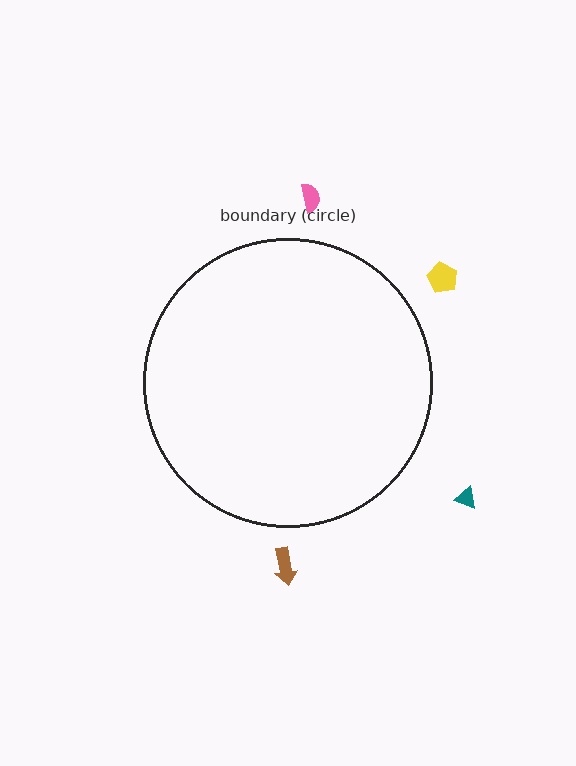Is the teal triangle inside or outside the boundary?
Outside.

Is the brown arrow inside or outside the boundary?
Outside.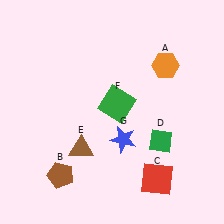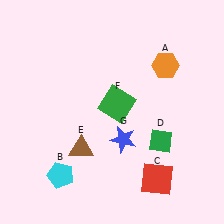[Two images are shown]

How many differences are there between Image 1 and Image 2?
There is 1 difference between the two images.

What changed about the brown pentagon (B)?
In Image 1, B is brown. In Image 2, it changed to cyan.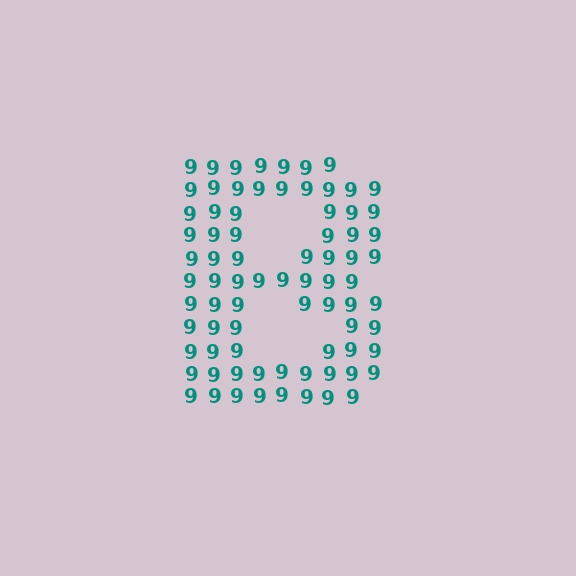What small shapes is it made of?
It is made of small digit 9's.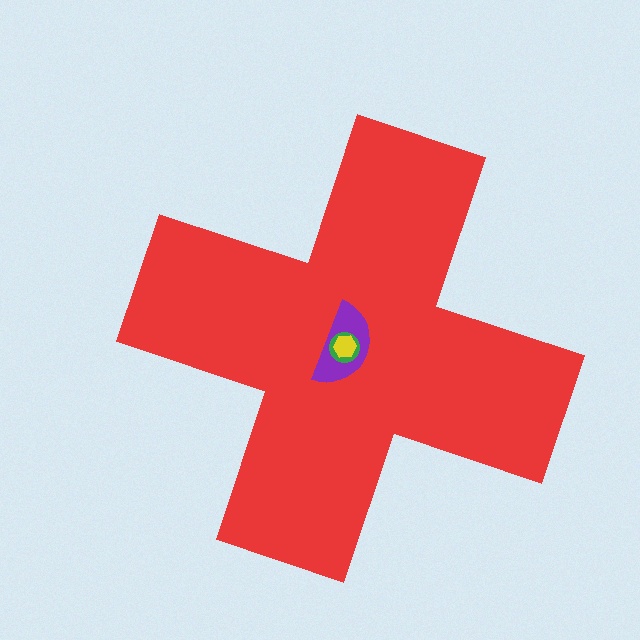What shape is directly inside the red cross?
The purple semicircle.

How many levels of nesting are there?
4.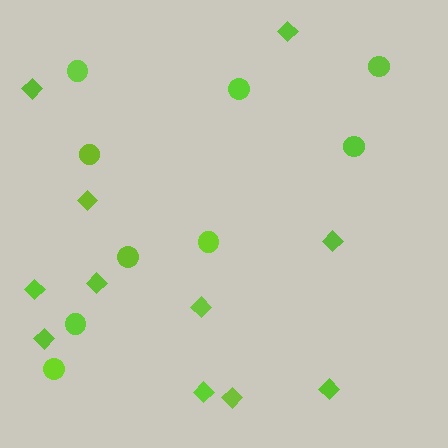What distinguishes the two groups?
There are 2 groups: one group of circles (9) and one group of diamonds (11).